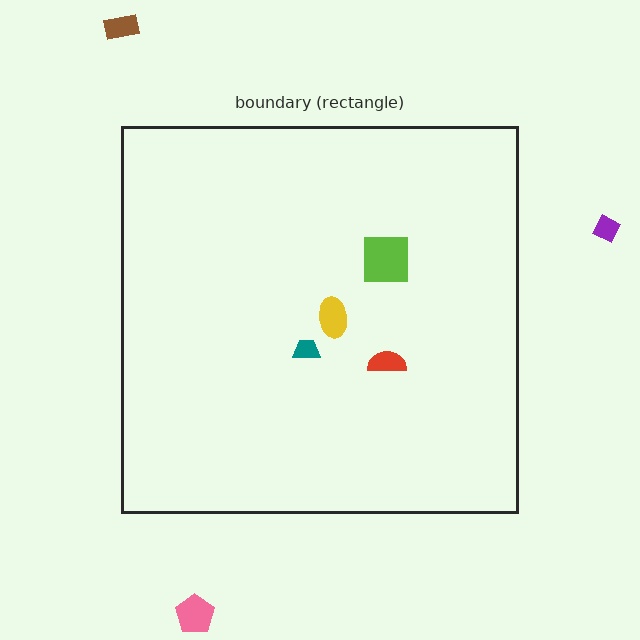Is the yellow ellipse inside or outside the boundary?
Inside.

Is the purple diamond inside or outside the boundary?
Outside.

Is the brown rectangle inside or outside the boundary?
Outside.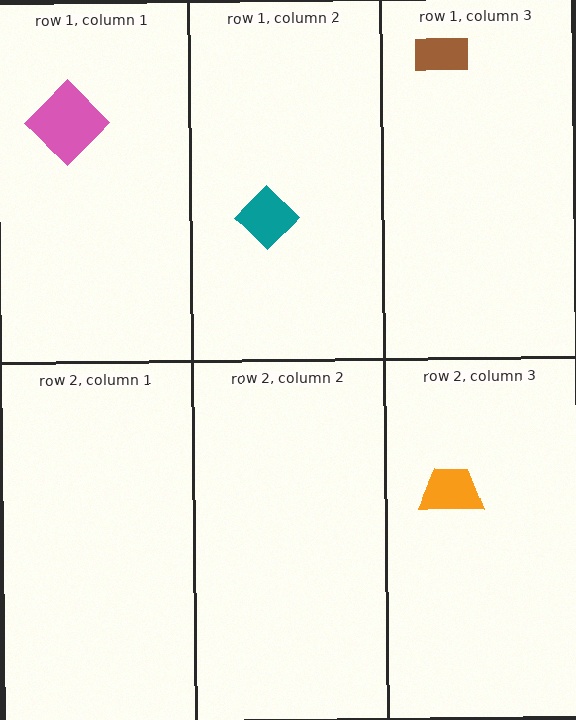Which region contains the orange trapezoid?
The row 2, column 3 region.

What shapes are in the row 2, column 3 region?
The orange trapezoid.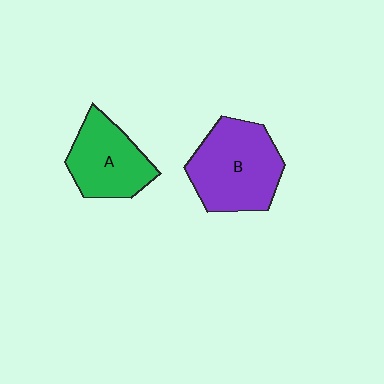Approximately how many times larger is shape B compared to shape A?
Approximately 1.3 times.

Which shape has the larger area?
Shape B (purple).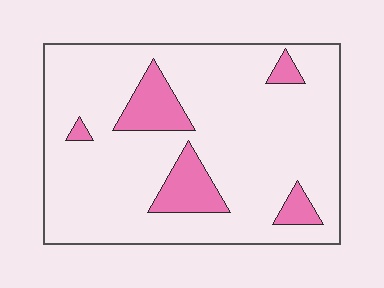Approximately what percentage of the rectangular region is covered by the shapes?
Approximately 15%.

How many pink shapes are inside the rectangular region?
5.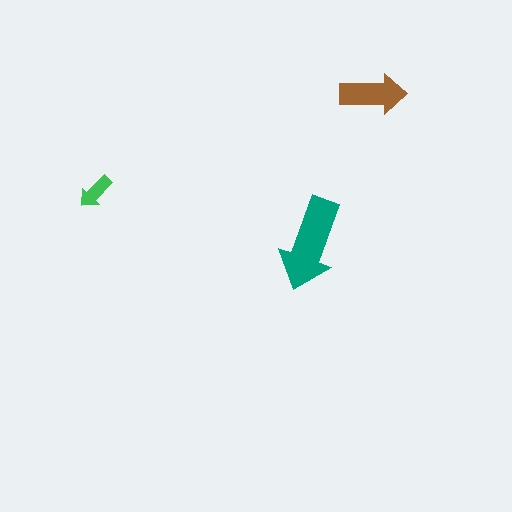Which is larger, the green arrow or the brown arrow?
The brown one.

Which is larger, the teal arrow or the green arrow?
The teal one.